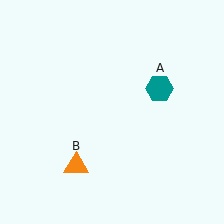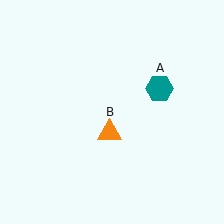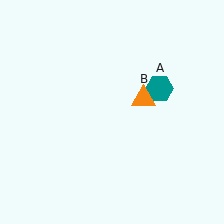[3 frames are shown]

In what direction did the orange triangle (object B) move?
The orange triangle (object B) moved up and to the right.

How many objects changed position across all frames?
1 object changed position: orange triangle (object B).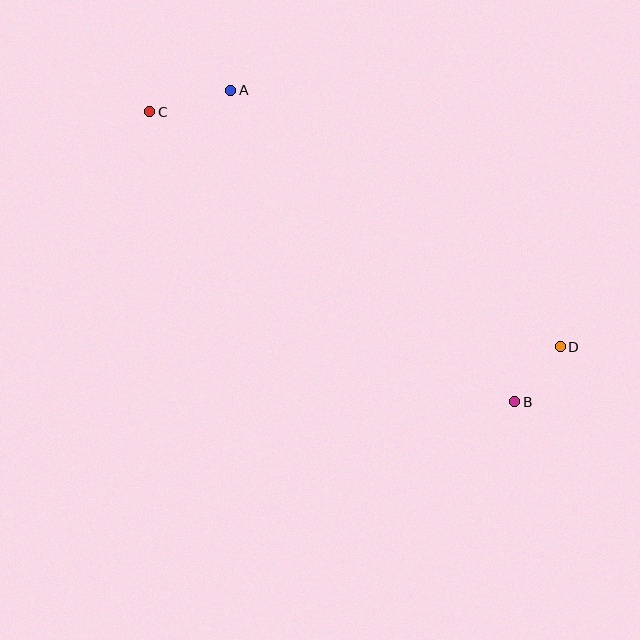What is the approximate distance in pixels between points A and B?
The distance between A and B is approximately 421 pixels.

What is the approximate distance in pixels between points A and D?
The distance between A and D is approximately 417 pixels.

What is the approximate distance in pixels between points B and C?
The distance between B and C is approximately 466 pixels.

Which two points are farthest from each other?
Points C and D are farthest from each other.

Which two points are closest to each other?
Points B and D are closest to each other.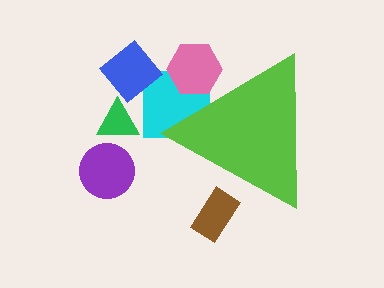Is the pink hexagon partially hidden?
Yes, the pink hexagon is partially hidden behind the lime triangle.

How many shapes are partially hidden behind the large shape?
3 shapes are partially hidden.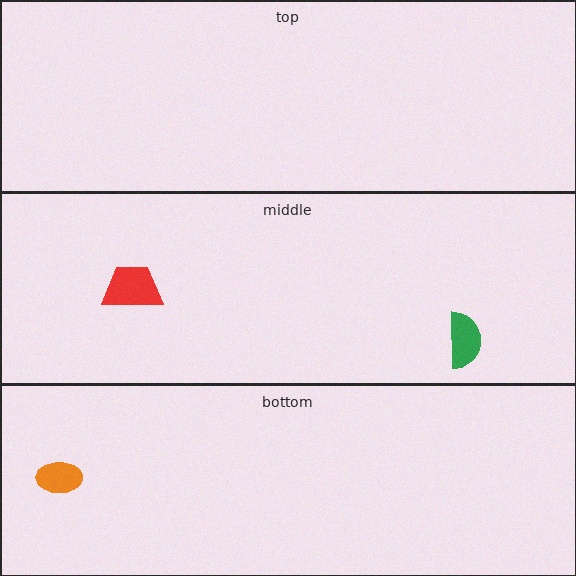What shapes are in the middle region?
The green semicircle, the red trapezoid.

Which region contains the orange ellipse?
The bottom region.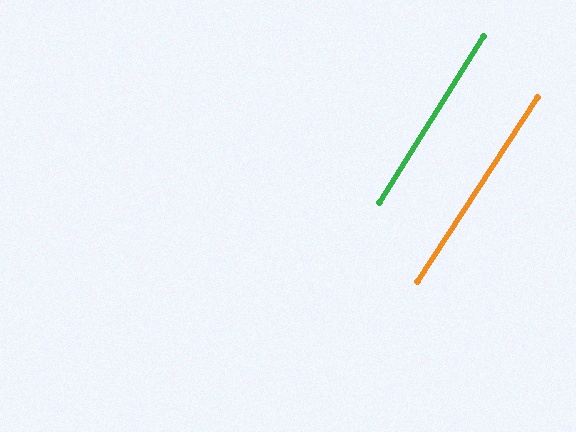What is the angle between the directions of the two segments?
Approximately 1 degree.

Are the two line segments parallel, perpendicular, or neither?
Parallel — their directions differ by only 1.0°.